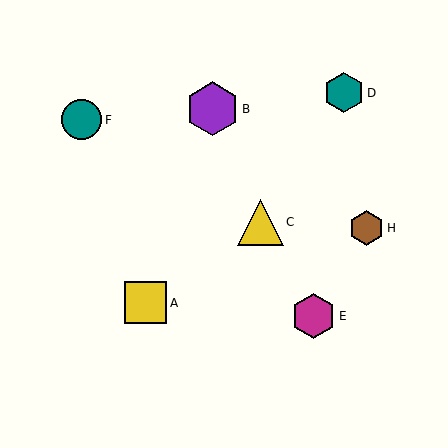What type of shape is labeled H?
Shape H is a brown hexagon.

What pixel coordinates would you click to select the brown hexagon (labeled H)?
Click at (367, 228) to select the brown hexagon H.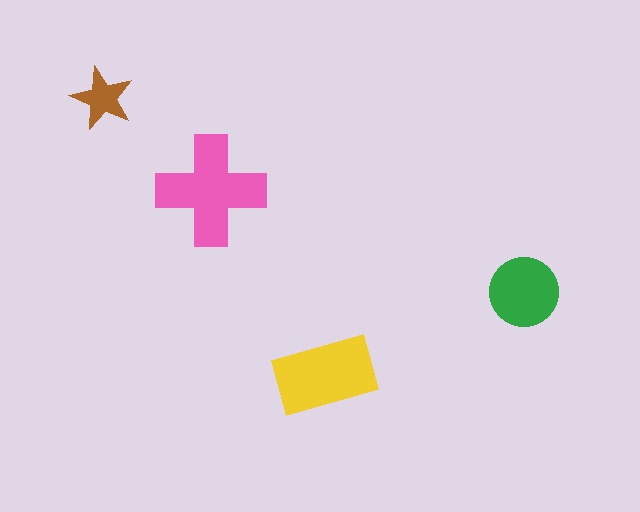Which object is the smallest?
The brown star.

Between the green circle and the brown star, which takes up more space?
The green circle.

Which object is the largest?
The pink cross.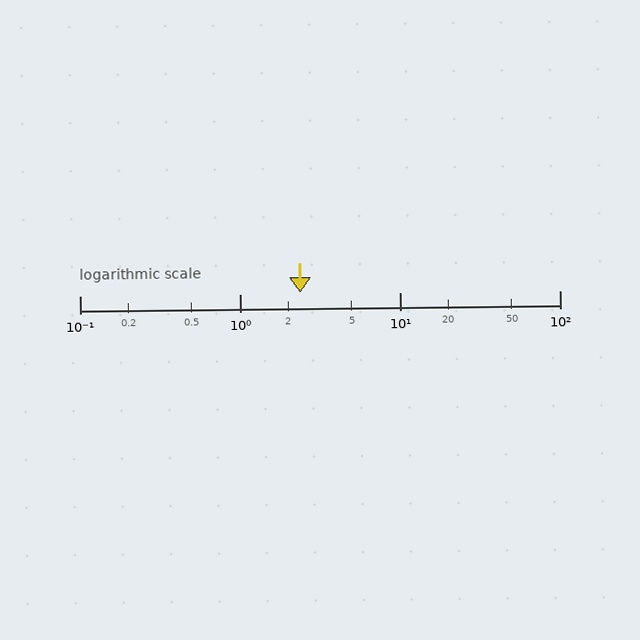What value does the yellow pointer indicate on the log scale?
The pointer indicates approximately 2.4.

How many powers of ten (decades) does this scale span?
The scale spans 3 decades, from 0.1 to 100.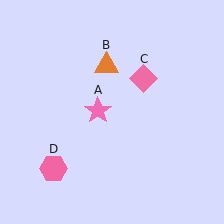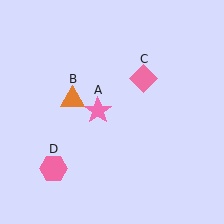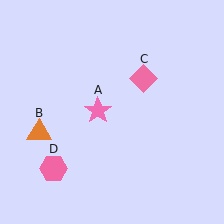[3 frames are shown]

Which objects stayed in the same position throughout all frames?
Pink star (object A) and pink diamond (object C) and pink hexagon (object D) remained stationary.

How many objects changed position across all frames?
1 object changed position: orange triangle (object B).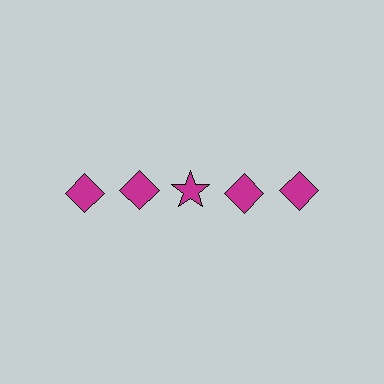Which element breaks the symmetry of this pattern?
The magenta star in the top row, center column breaks the symmetry. All other shapes are magenta diamonds.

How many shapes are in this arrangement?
There are 5 shapes arranged in a grid pattern.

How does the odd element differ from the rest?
It has a different shape: star instead of diamond.